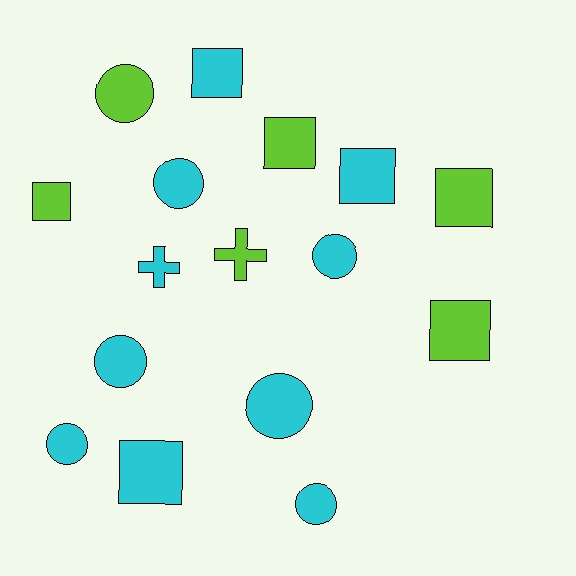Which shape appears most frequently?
Square, with 7 objects.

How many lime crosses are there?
There is 1 lime cross.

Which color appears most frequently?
Cyan, with 10 objects.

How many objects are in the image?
There are 16 objects.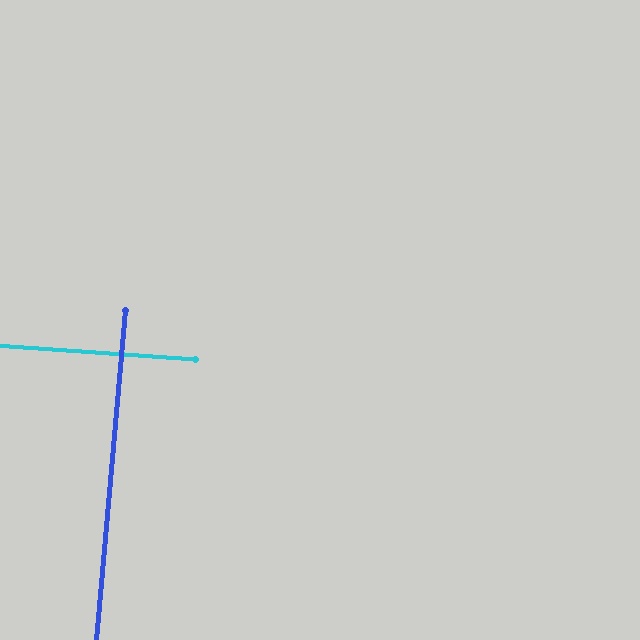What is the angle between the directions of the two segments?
Approximately 89 degrees.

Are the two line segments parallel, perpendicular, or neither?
Perpendicular — they meet at approximately 89°.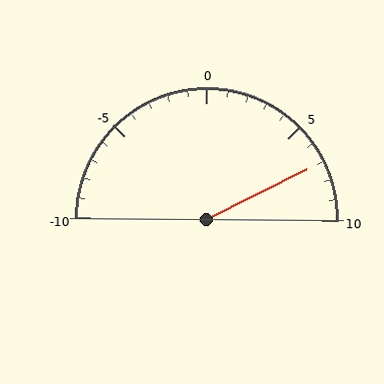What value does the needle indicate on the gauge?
The needle indicates approximately 7.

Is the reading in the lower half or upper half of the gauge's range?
The reading is in the upper half of the range (-10 to 10).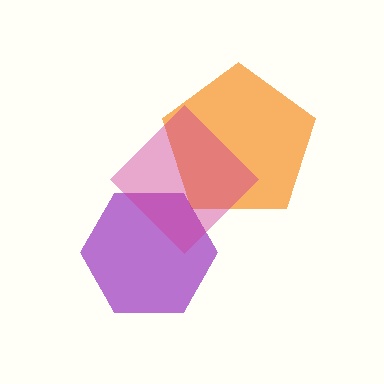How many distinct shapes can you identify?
There are 3 distinct shapes: an orange pentagon, a purple hexagon, a magenta diamond.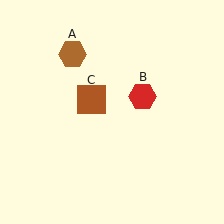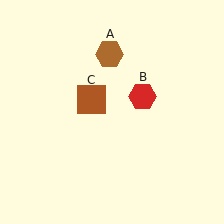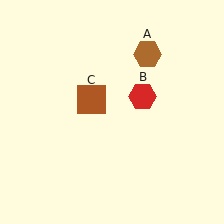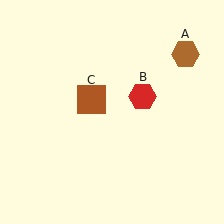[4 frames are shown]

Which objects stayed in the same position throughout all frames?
Red hexagon (object B) and brown square (object C) remained stationary.